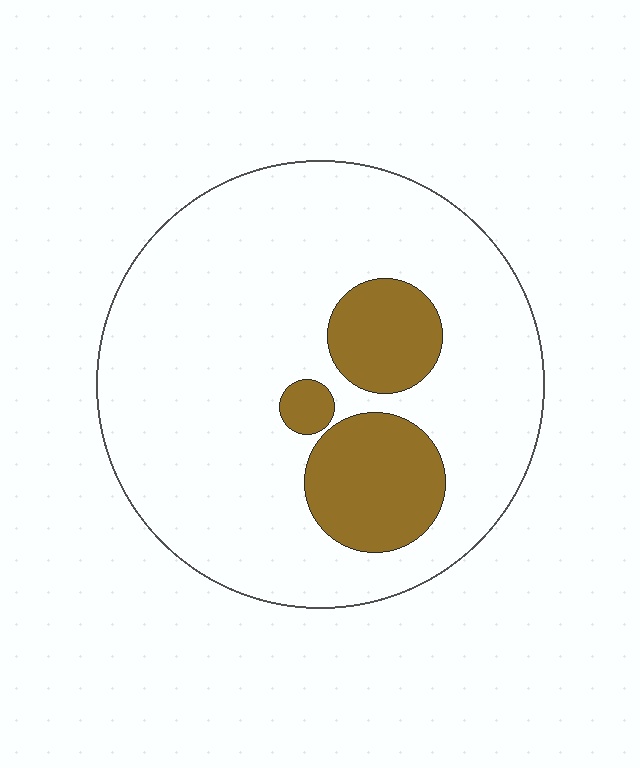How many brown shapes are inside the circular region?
3.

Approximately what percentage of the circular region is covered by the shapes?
Approximately 20%.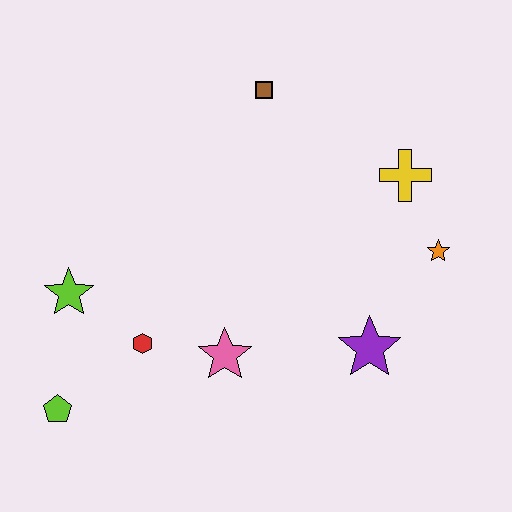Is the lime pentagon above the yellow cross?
No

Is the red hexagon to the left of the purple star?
Yes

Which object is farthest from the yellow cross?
The lime pentagon is farthest from the yellow cross.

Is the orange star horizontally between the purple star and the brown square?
No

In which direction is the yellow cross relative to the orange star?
The yellow cross is above the orange star.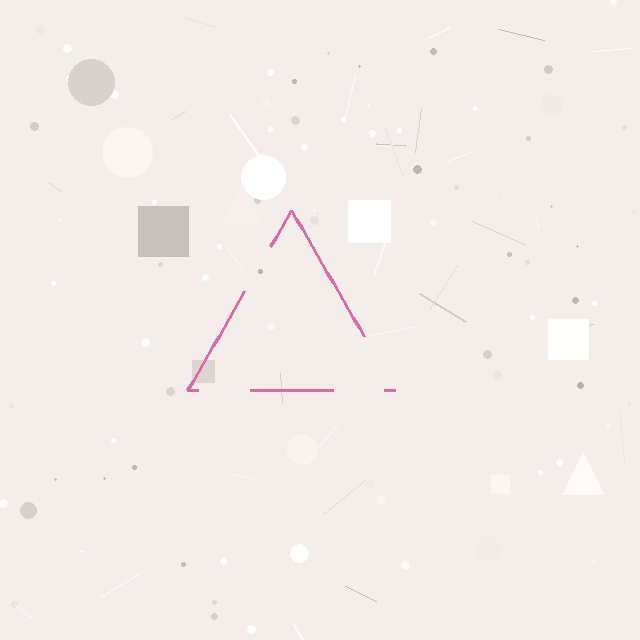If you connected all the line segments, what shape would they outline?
They would outline a triangle.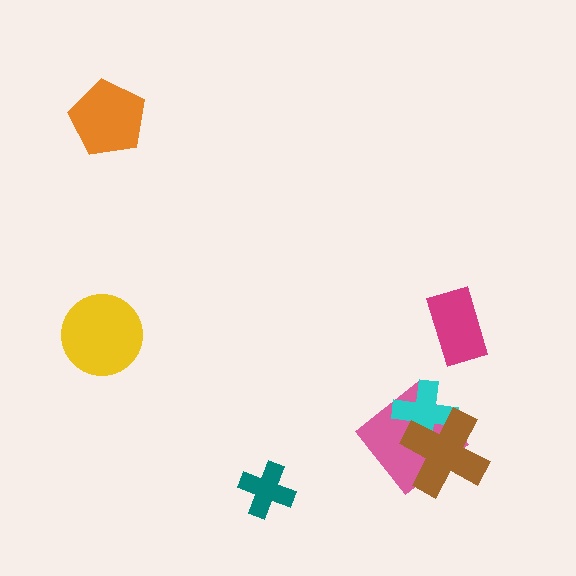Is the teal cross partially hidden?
No, no other shape covers it.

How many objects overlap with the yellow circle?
0 objects overlap with the yellow circle.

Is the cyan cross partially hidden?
Yes, it is partially covered by another shape.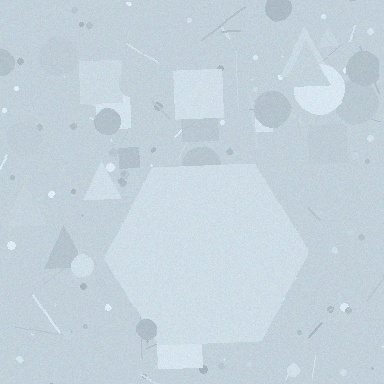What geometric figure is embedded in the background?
A hexagon is embedded in the background.